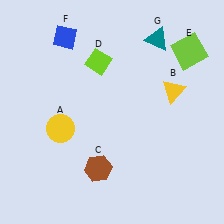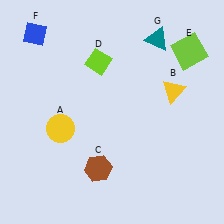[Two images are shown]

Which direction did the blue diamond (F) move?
The blue diamond (F) moved left.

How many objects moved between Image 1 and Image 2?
1 object moved between the two images.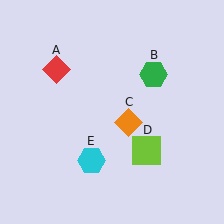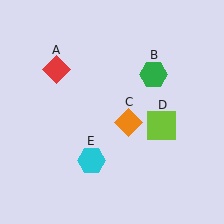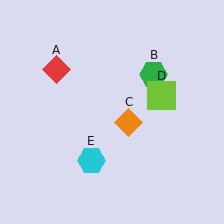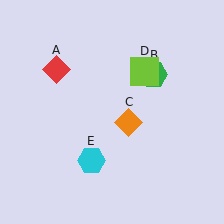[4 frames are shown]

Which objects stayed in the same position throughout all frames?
Red diamond (object A) and green hexagon (object B) and orange diamond (object C) and cyan hexagon (object E) remained stationary.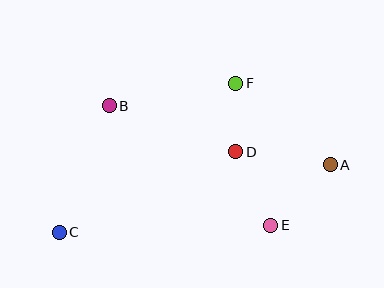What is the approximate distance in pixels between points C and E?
The distance between C and E is approximately 212 pixels.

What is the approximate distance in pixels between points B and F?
The distance between B and F is approximately 128 pixels.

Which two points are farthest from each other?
Points A and C are farthest from each other.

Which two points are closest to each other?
Points D and F are closest to each other.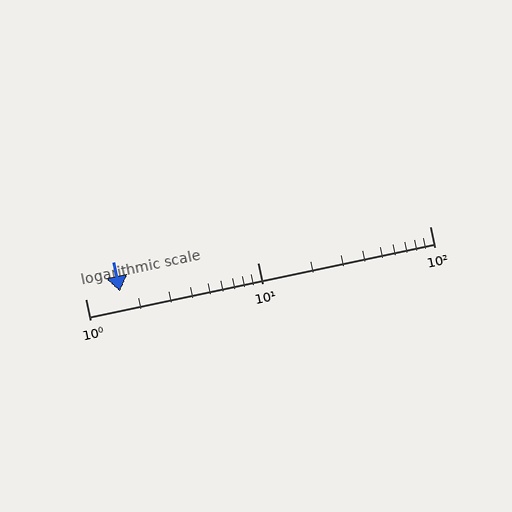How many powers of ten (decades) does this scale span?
The scale spans 2 decades, from 1 to 100.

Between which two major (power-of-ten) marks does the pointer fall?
The pointer is between 1 and 10.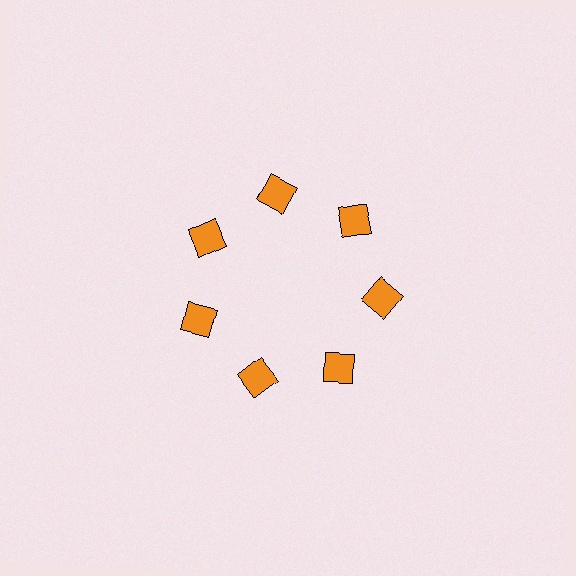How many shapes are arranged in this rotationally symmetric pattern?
There are 7 shapes, arranged in 7 groups of 1.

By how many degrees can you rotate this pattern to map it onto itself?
The pattern maps onto itself every 51 degrees of rotation.